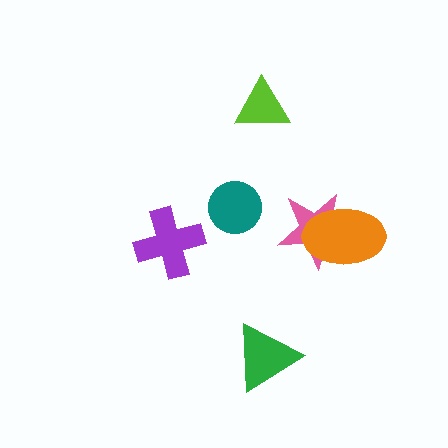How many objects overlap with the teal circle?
0 objects overlap with the teal circle.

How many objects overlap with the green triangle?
0 objects overlap with the green triangle.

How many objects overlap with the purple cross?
0 objects overlap with the purple cross.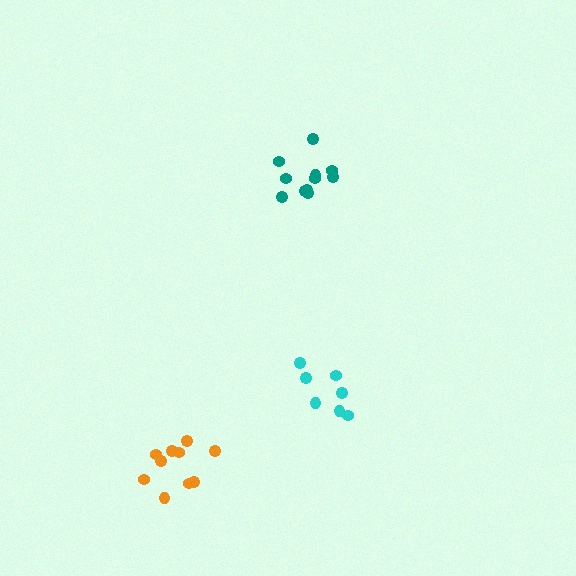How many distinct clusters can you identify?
There are 3 distinct clusters.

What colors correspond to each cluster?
The clusters are colored: teal, cyan, orange.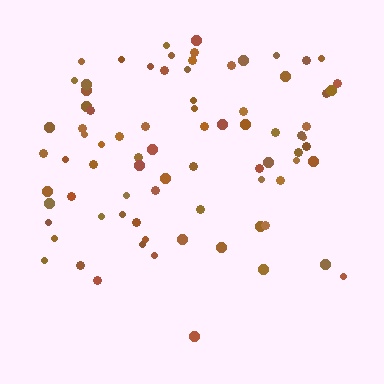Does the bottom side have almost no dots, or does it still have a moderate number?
Still a moderate number, just noticeably fewer than the top.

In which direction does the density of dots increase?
From bottom to top, with the top side densest.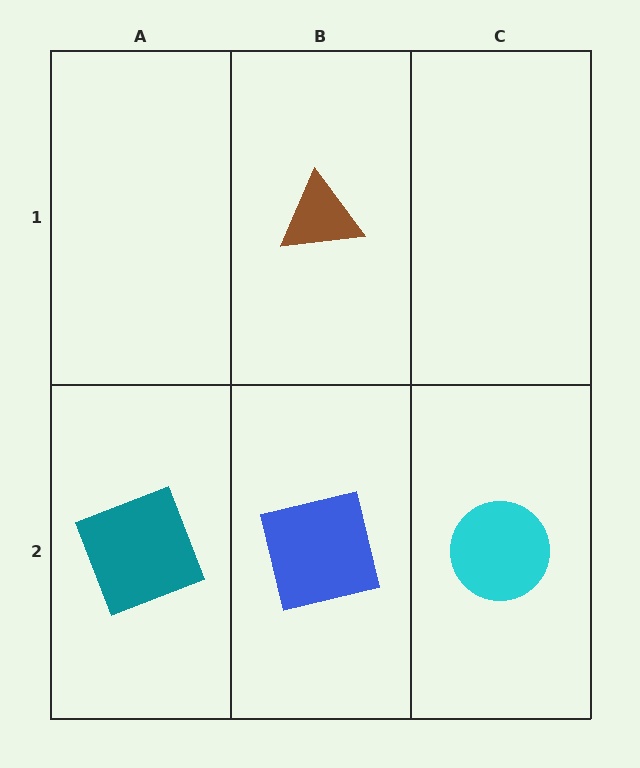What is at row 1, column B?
A brown triangle.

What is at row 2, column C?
A cyan circle.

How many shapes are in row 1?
1 shape.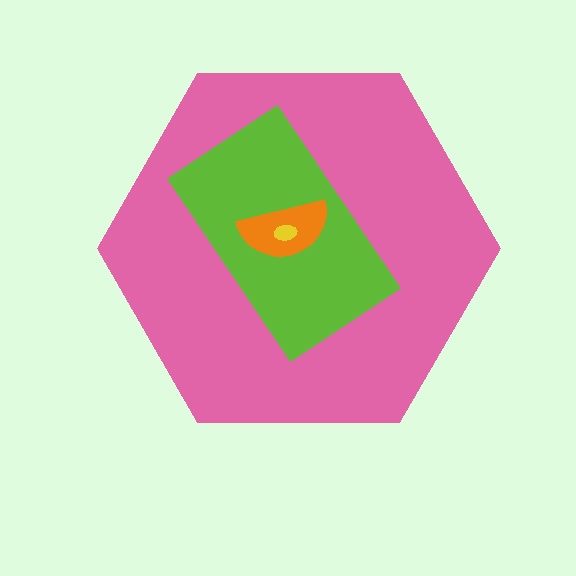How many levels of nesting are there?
4.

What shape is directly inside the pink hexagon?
The lime rectangle.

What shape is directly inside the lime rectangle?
The orange semicircle.